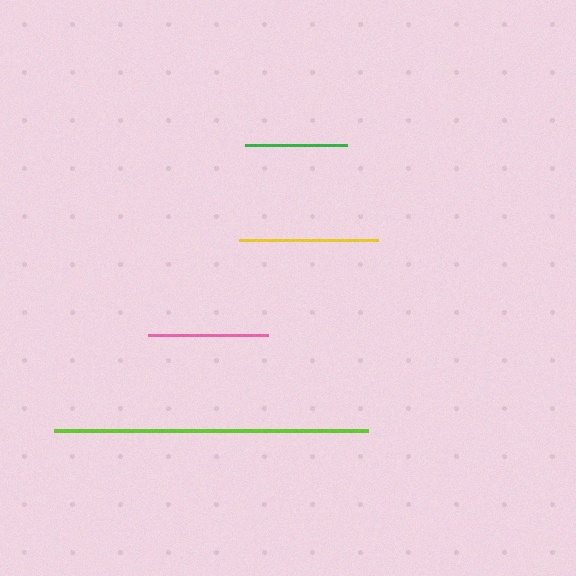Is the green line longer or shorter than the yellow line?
The yellow line is longer than the green line.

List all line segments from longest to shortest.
From longest to shortest: lime, yellow, pink, green.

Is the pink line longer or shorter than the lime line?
The lime line is longer than the pink line.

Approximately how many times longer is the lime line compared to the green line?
The lime line is approximately 3.1 times the length of the green line.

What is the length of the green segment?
The green segment is approximately 102 pixels long.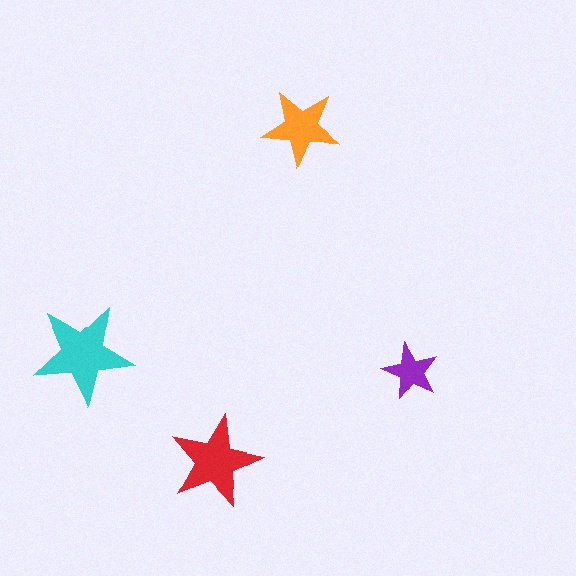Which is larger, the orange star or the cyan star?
The cyan one.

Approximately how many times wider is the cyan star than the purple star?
About 2 times wider.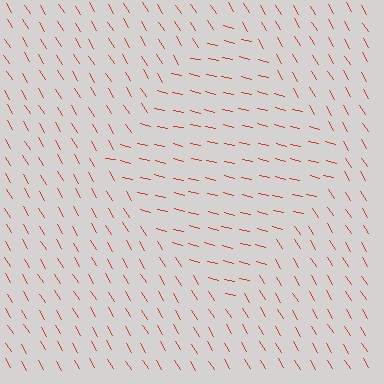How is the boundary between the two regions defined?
The boundary is defined purely by a change in line orientation (approximately 45 degrees difference). All lines are the same color and thickness.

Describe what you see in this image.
The image is filled with small red line segments. A diamond region in the image has lines oriented differently from the surrounding lines, creating a visible texture boundary.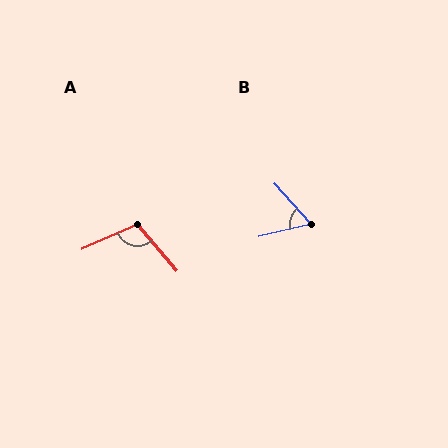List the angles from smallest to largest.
B (62°), A (107°).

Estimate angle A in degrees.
Approximately 107 degrees.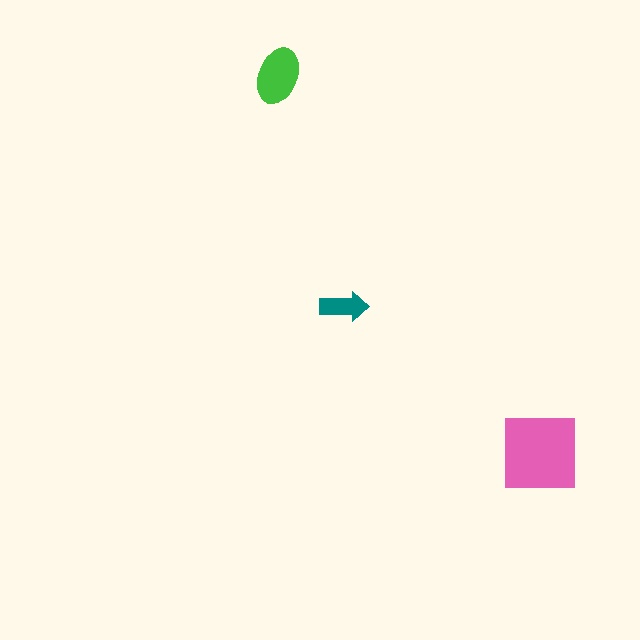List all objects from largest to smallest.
The pink square, the green ellipse, the teal arrow.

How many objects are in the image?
There are 3 objects in the image.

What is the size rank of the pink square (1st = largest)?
1st.